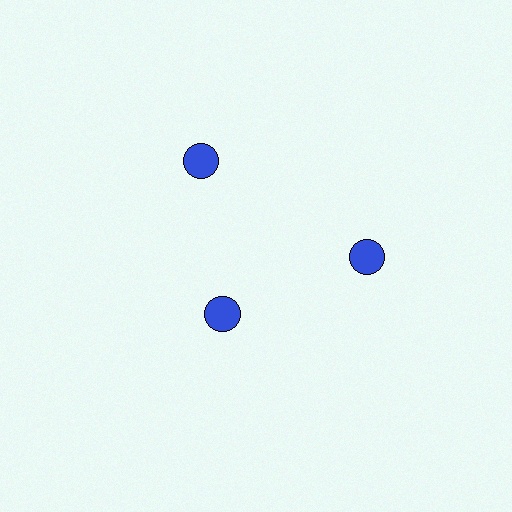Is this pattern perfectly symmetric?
No. The 3 blue circles are arranged in a ring, but one element near the 7 o'clock position is pulled inward toward the center, breaking the 3-fold rotational symmetry.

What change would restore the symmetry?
The symmetry would be restored by moving it outward, back onto the ring so that all 3 circles sit at equal angles and equal distance from the center.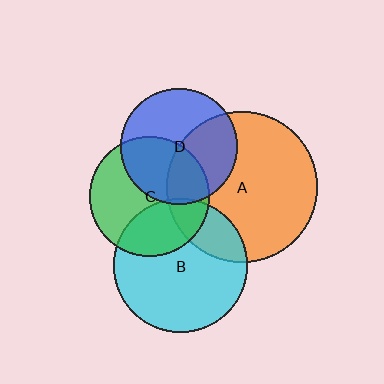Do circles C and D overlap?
Yes.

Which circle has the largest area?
Circle A (orange).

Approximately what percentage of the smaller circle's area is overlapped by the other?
Approximately 40%.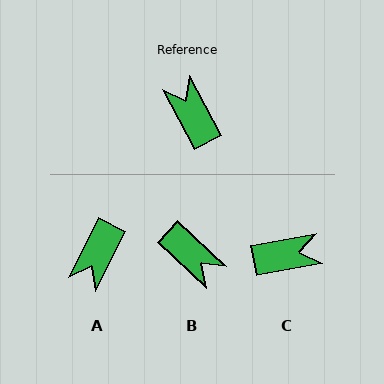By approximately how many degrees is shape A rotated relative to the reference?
Approximately 126 degrees counter-clockwise.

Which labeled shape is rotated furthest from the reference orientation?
B, about 161 degrees away.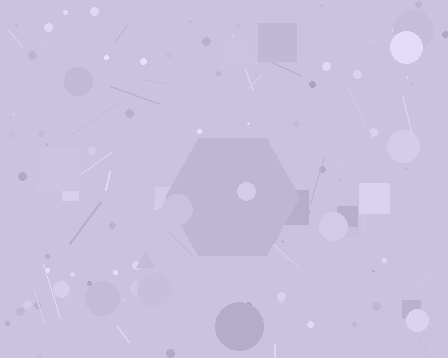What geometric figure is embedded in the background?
A hexagon is embedded in the background.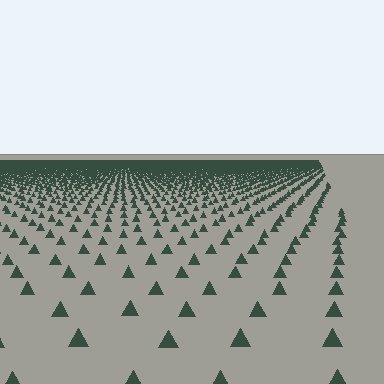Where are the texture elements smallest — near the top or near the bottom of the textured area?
Near the top.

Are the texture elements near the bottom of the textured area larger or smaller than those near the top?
Larger. Near the bottom, elements are closer to the viewer and appear at a bigger on-screen size.